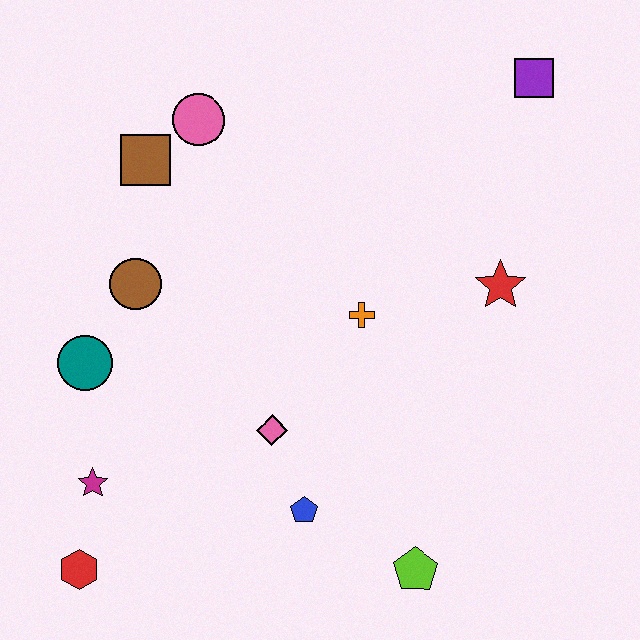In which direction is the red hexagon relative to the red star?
The red hexagon is to the left of the red star.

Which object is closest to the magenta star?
The red hexagon is closest to the magenta star.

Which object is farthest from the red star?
The red hexagon is farthest from the red star.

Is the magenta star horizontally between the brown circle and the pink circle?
No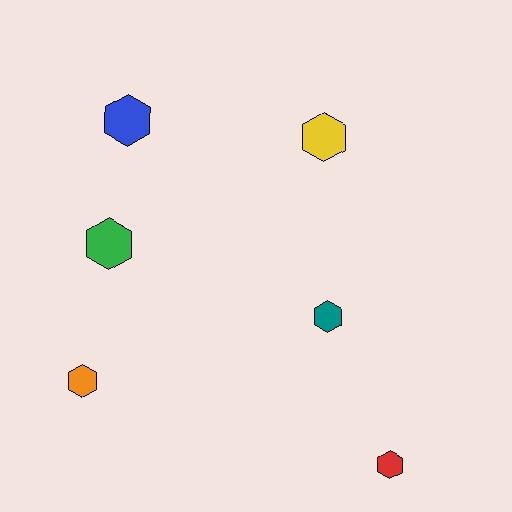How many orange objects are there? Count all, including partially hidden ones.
There is 1 orange object.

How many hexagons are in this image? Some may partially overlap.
There are 6 hexagons.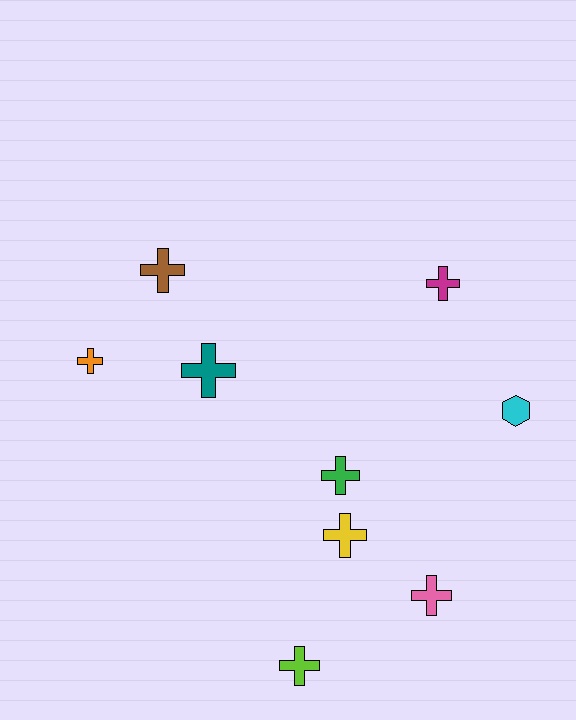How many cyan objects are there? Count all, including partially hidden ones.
There is 1 cyan object.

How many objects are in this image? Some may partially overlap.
There are 9 objects.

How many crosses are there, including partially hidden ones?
There are 8 crosses.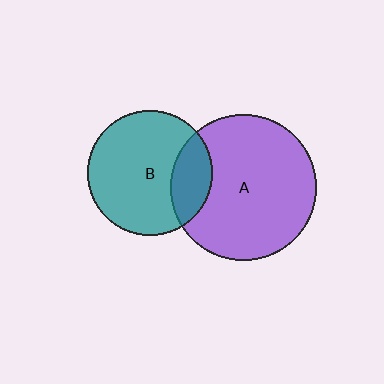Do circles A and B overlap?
Yes.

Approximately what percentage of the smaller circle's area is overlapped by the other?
Approximately 20%.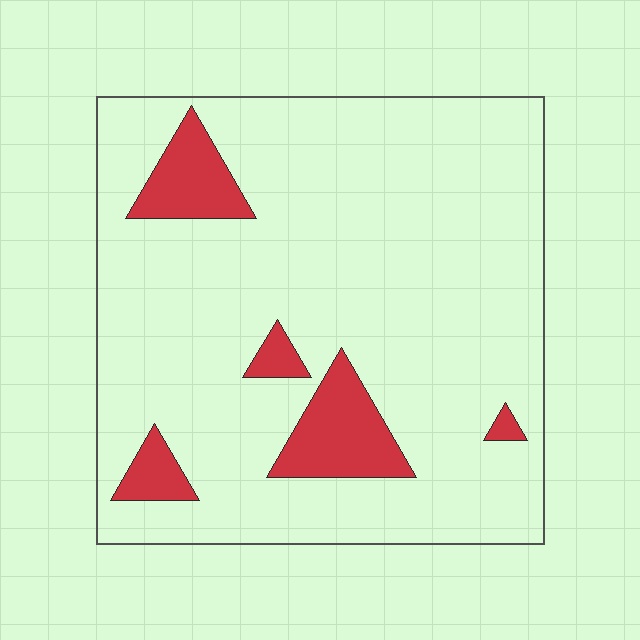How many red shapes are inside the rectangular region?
5.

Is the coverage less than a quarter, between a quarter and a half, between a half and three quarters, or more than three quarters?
Less than a quarter.